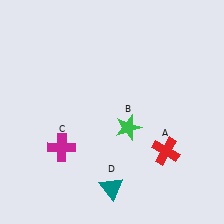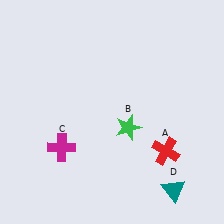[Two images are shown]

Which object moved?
The teal triangle (D) moved right.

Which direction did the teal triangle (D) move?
The teal triangle (D) moved right.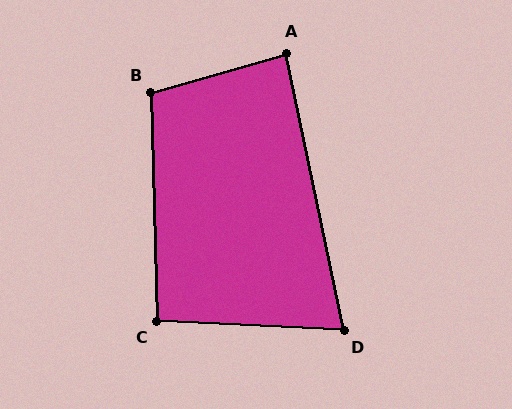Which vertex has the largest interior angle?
B, at approximately 104 degrees.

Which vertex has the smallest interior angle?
D, at approximately 76 degrees.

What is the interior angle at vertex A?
Approximately 86 degrees (approximately right).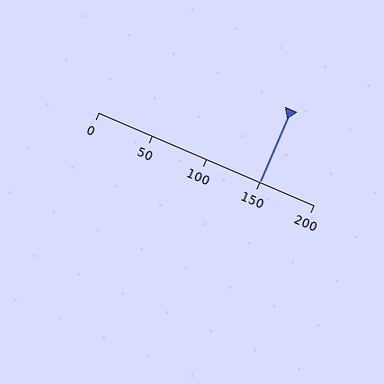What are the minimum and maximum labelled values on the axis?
The axis runs from 0 to 200.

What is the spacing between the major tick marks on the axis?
The major ticks are spaced 50 apart.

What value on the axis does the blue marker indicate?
The marker indicates approximately 150.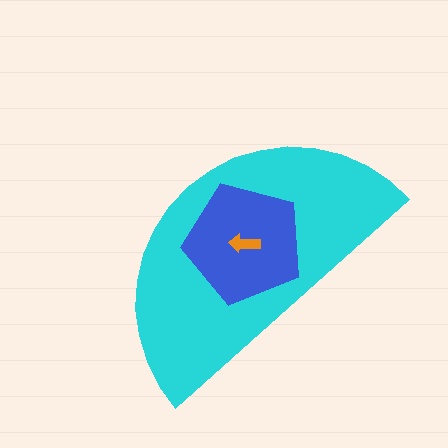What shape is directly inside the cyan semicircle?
The blue pentagon.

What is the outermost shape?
The cyan semicircle.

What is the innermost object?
The orange arrow.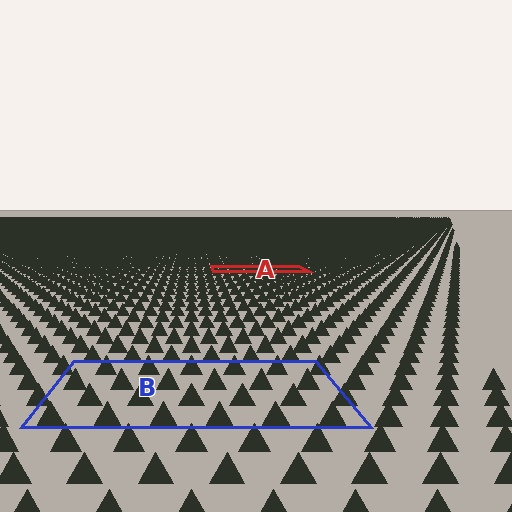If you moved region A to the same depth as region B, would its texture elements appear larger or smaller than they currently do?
They would appear larger. At a closer depth, the same texture elements are projected at a bigger on-screen size.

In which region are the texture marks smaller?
The texture marks are smaller in region A, because it is farther away.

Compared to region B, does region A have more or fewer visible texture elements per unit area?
Region A has more texture elements per unit area — they are packed more densely because it is farther away.